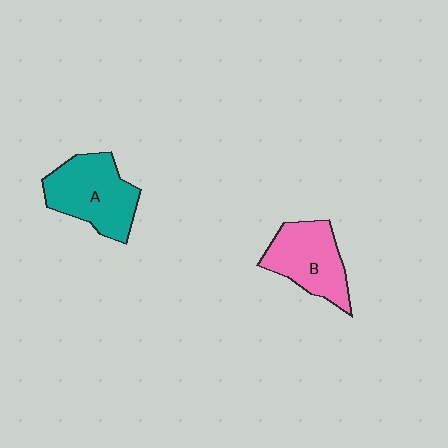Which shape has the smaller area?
Shape B (pink).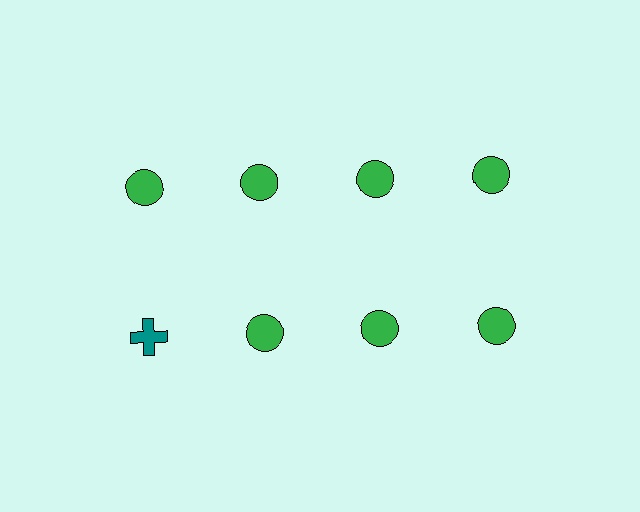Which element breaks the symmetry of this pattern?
The teal cross in the second row, leftmost column breaks the symmetry. All other shapes are green circles.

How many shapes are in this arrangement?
There are 8 shapes arranged in a grid pattern.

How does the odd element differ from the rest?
It differs in both color (teal instead of green) and shape (cross instead of circle).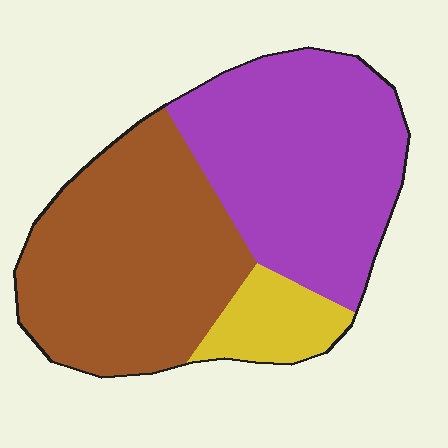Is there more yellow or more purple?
Purple.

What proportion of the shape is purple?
Purple covers around 45% of the shape.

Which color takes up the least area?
Yellow, at roughly 10%.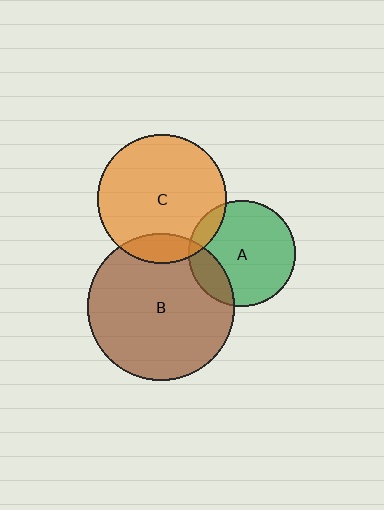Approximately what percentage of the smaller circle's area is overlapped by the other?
Approximately 20%.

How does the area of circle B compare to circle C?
Approximately 1.3 times.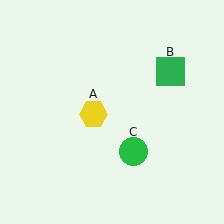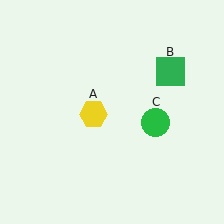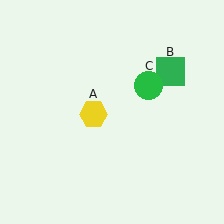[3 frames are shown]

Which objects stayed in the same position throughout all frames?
Yellow hexagon (object A) and green square (object B) remained stationary.